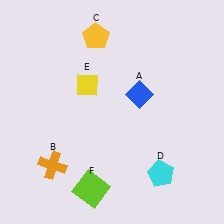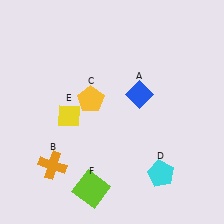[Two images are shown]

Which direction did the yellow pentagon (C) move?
The yellow pentagon (C) moved down.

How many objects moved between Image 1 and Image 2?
2 objects moved between the two images.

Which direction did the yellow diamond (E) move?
The yellow diamond (E) moved down.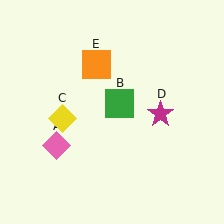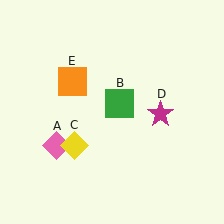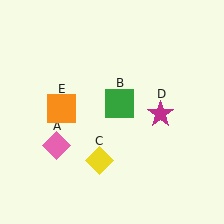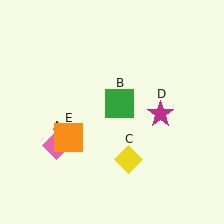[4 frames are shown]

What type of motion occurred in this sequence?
The yellow diamond (object C), orange square (object E) rotated counterclockwise around the center of the scene.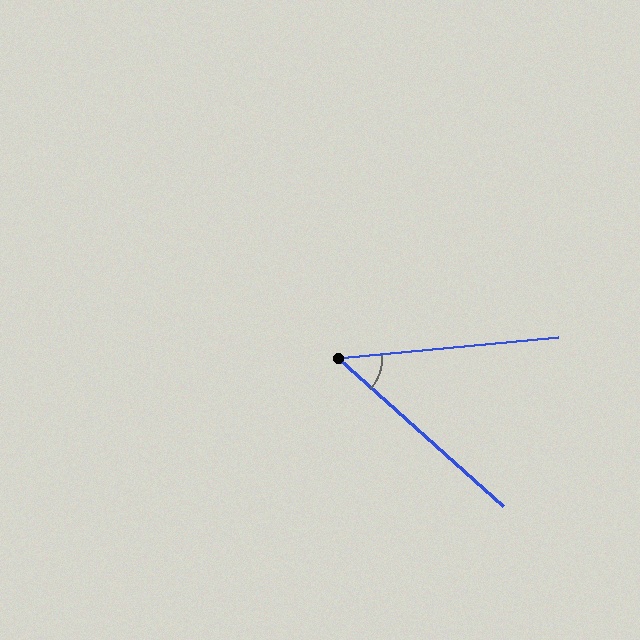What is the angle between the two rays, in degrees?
Approximately 47 degrees.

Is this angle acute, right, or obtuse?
It is acute.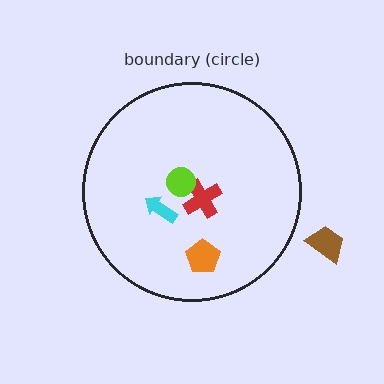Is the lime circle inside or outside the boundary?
Inside.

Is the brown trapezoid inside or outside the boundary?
Outside.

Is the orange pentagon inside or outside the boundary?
Inside.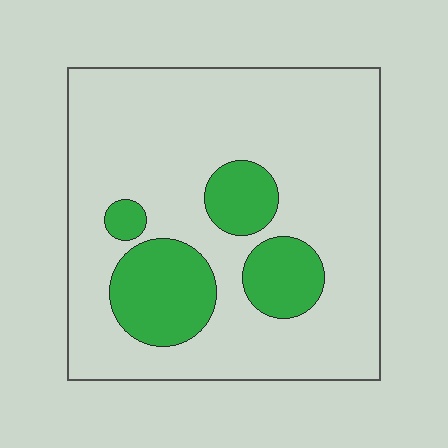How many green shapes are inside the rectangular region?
4.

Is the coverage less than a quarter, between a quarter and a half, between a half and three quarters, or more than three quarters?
Less than a quarter.